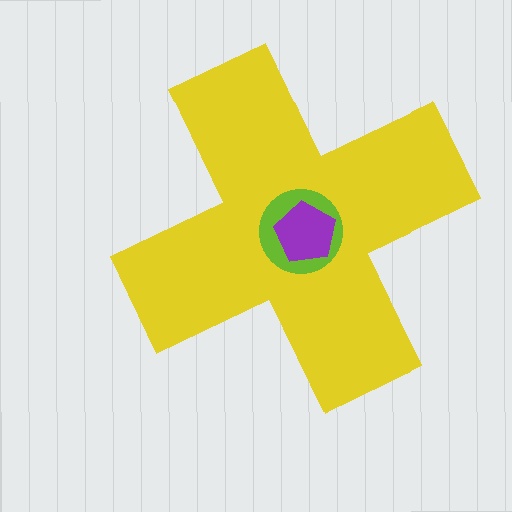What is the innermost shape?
The purple pentagon.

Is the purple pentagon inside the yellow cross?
Yes.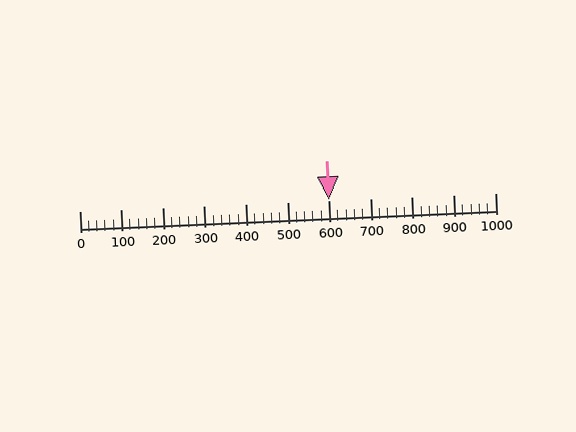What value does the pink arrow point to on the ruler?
The pink arrow points to approximately 600.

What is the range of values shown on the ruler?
The ruler shows values from 0 to 1000.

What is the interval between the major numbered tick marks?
The major tick marks are spaced 100 units apart.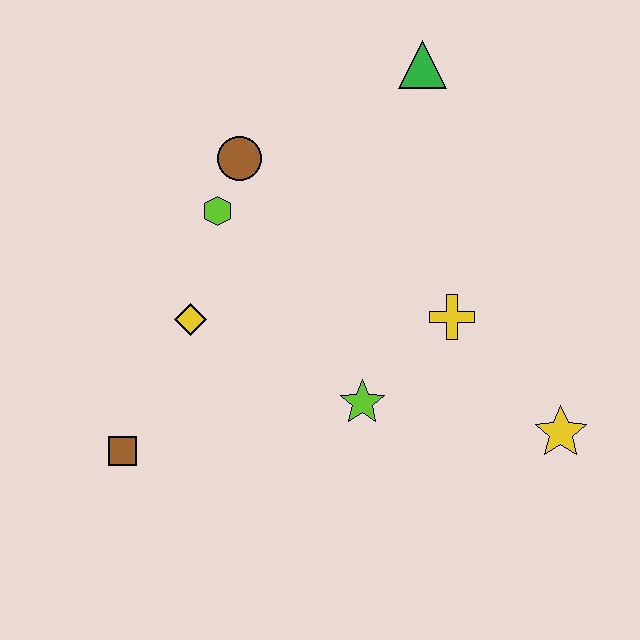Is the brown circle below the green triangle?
Yes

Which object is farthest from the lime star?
The green triangle is farthest from the lime star.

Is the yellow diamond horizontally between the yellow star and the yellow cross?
No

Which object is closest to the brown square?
The yellow diamond is closest to the brown square.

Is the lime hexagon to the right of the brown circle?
No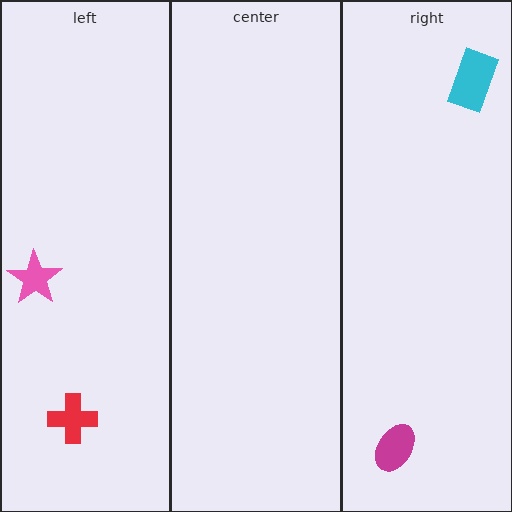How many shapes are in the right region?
2.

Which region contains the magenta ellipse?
The right region.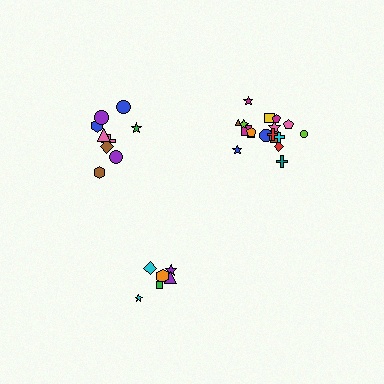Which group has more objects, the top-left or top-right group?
The top-right group.